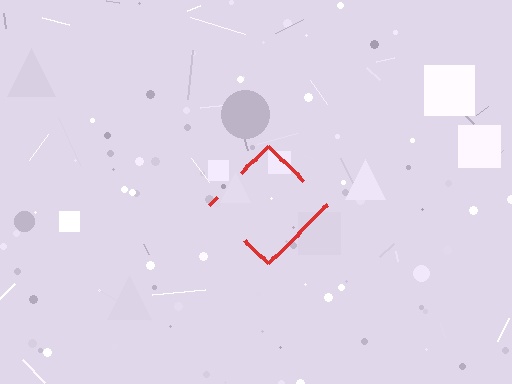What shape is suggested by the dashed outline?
The dashed outline suggests a diamond.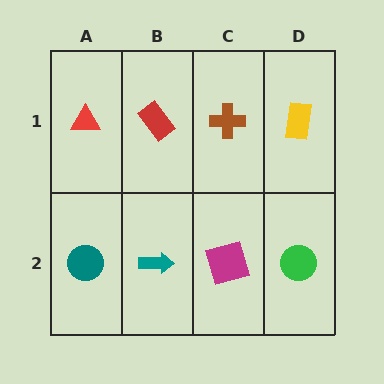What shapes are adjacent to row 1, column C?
A magenta square (row 2, column C), a red rectangle (row 1, column B), a yellow rectangle (row 1, column D).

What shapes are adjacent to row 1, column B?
A teal arrow (row 2, column B), a red triangle (row 1, column A), a brown cross (row 1, column C).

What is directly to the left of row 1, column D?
A brown cross.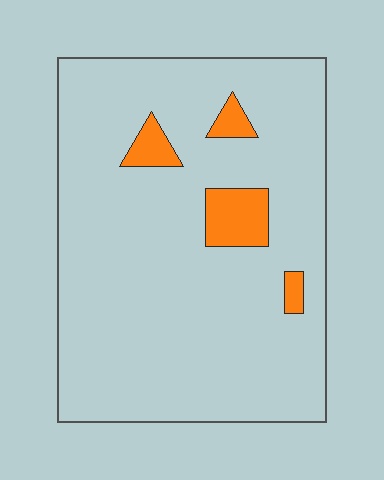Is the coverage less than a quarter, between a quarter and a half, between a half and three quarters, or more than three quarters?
Less than a quarter.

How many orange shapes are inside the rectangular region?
4.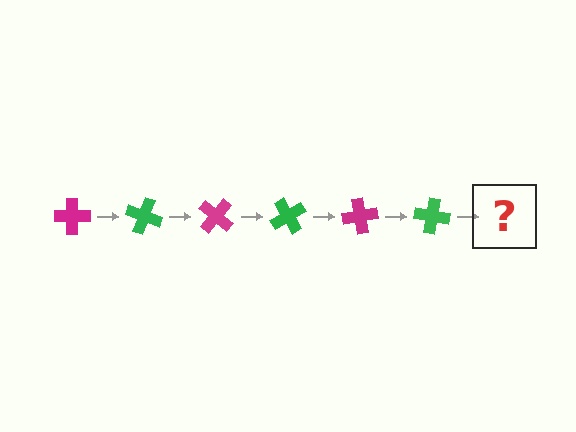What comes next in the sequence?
The next element should be a magenta cross, rotated 120 degrees from the start.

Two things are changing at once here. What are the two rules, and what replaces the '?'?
The two rules are that it rotates 20 degrees each step and the color cycles through magenta and green. The '?' should be a magenta cross, rotated 120 degrees from the start.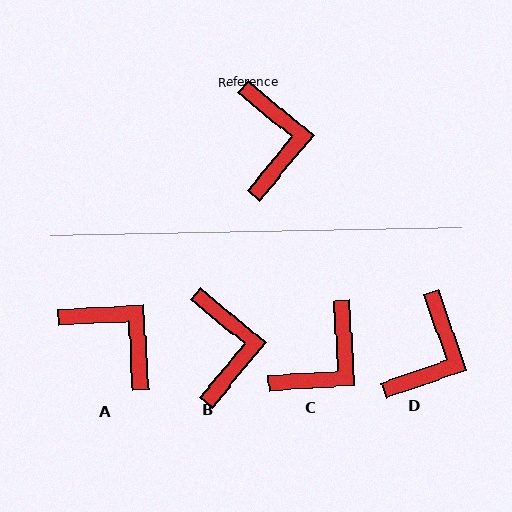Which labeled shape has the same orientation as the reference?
B.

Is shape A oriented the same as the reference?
No, it is off by about 43 degrees.